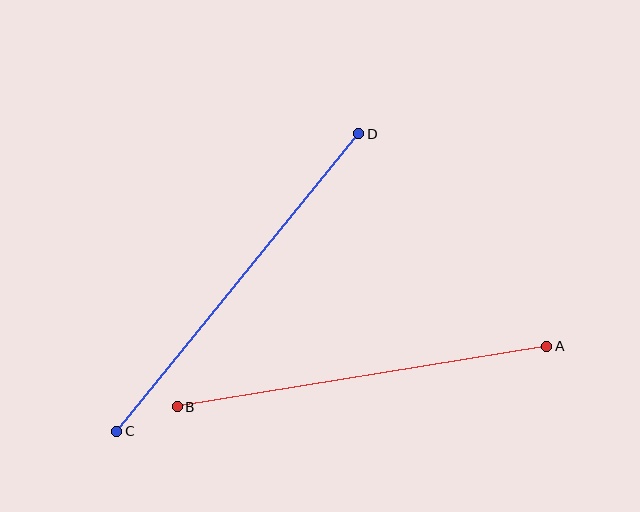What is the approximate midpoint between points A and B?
The midpoint is at approximately (362, 376) pixels.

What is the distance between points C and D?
The distance is approximately 383 pixels.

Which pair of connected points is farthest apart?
Points C and D are farthest apart.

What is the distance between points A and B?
The distance is approximately 374 pixels.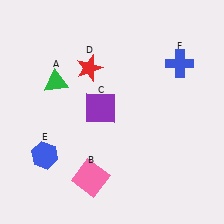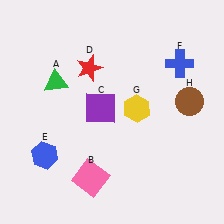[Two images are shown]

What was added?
A yellow hexagon (G), a brown circle (H) were added in Image 2.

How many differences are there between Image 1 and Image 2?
There are 2 differences between the two images.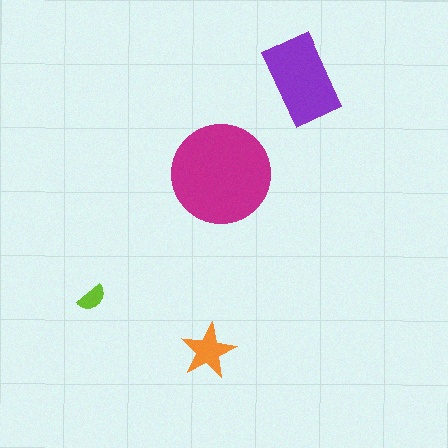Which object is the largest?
The magenta circle.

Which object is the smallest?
The lime semicircle.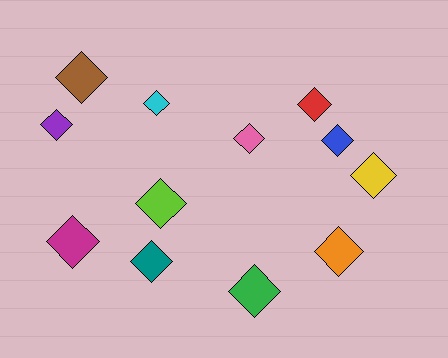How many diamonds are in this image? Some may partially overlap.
There are 12 diamonds.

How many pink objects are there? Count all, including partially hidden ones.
There is 1 pink object.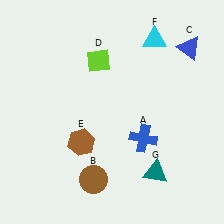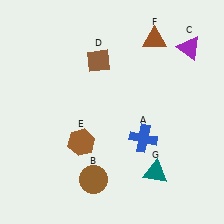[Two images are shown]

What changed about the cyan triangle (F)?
In Image 1, F is cyan. In Image 2, it changed to brown.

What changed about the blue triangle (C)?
In Image 1, C is blue. In Image 2, it changed to purple.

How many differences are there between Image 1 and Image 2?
There are 3 differences between the two images.